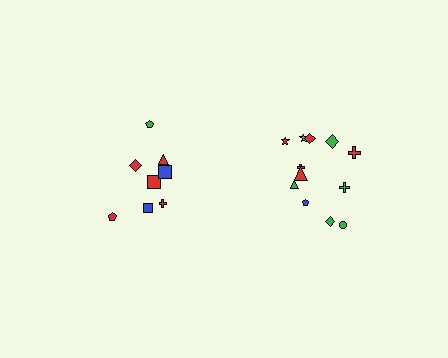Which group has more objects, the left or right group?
The right group.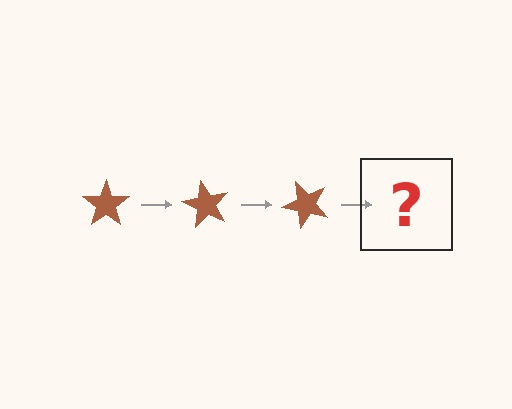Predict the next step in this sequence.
The next step is a brown star rotated 180 degrees.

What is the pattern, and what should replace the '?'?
The pattern is that the star rotates 60 degrees each step. The '?' should be a brown star rotated 180 degrees.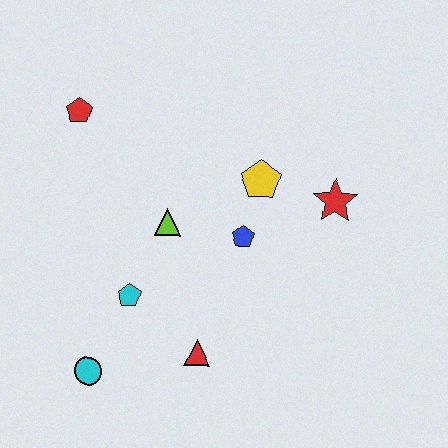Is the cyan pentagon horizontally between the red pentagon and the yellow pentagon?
Yes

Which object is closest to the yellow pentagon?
The blue pentagon is closest to the yellow pentagon.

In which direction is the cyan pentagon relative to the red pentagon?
The cyan pentagon is below the red pentagon.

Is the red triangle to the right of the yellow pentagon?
No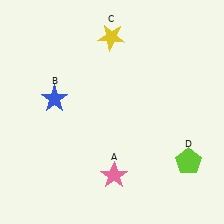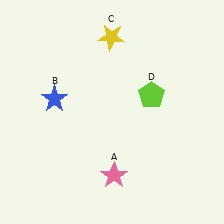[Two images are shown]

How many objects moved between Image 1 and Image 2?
1 object moved between the two images.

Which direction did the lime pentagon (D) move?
The lime pentagon (D) moved up.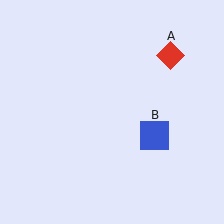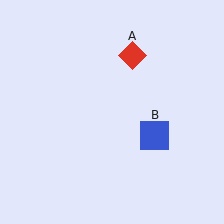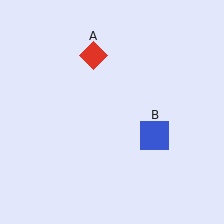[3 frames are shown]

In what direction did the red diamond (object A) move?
The red diamond (object A) moved left.